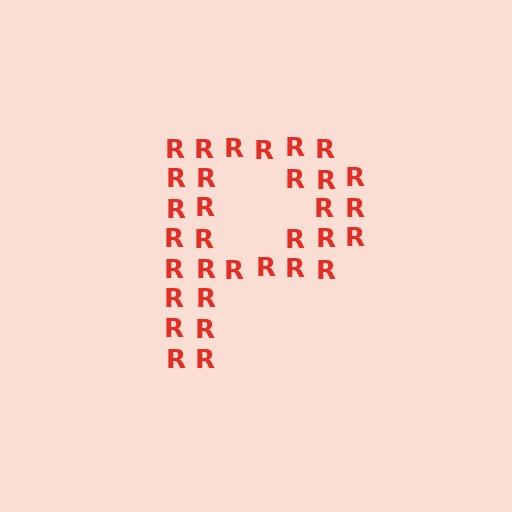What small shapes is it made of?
It is made of small letter R's.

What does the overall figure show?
The overall figure shows the letter P.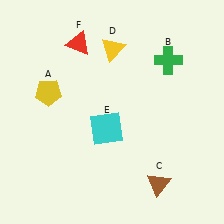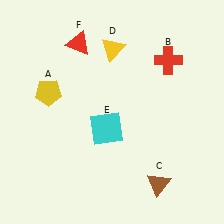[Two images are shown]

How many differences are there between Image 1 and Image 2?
There is 1 difference between the two images.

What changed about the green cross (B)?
In Image 1, B is green. In Image 2, it changed to red.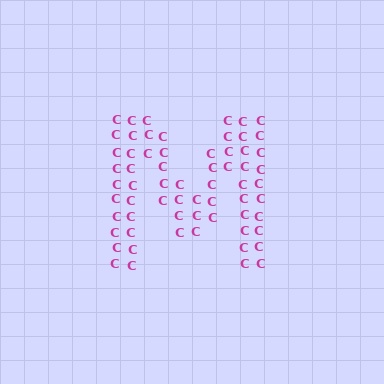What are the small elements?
The small elements are letter C's.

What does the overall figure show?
The overall figure shows the letter M.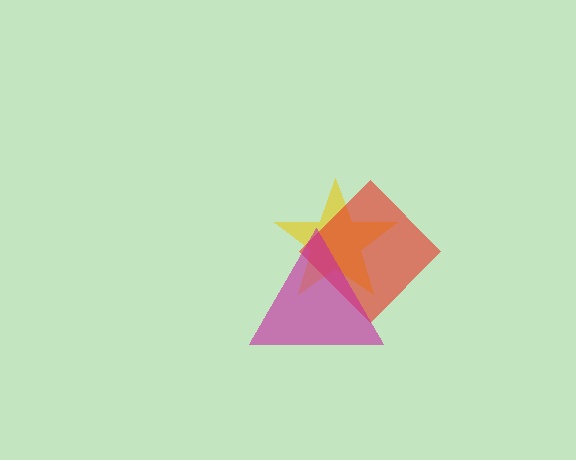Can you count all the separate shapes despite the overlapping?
Yes, there are 3 separate shapes.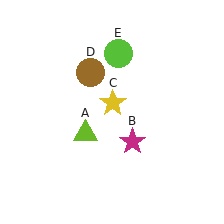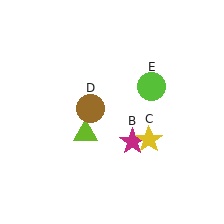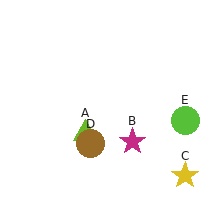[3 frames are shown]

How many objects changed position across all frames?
3 objects changed position: yellow star (object C), brown circle (object D), lime circle (object E).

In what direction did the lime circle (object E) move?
The lime circle (object E) moved down and to the right.